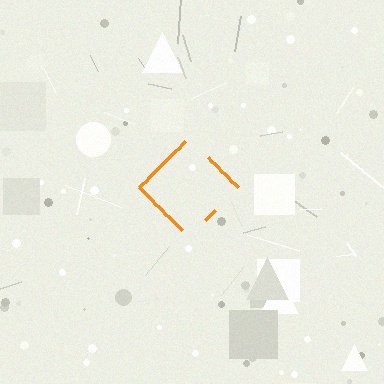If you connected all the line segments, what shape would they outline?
They would outline a diamond.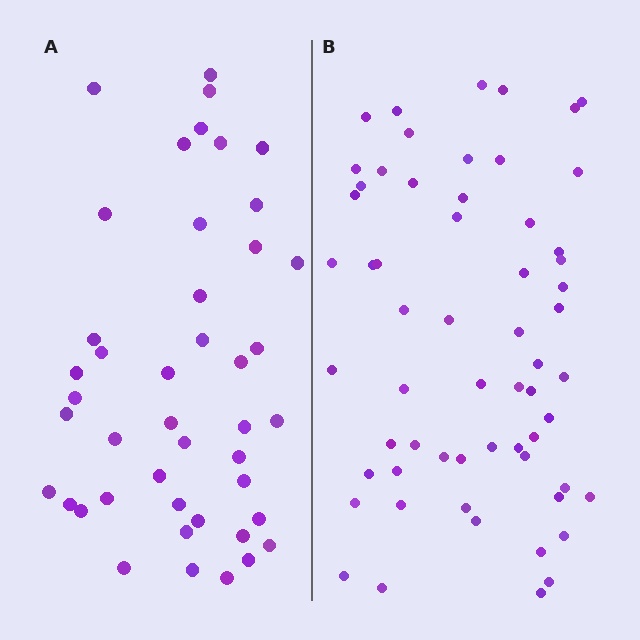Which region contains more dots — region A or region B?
Region B (the right region) has more dots.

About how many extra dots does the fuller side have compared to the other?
Region B has approximately 15 more dots than region A.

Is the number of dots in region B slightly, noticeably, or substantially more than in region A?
Region B has noticeably more, but not dramatically so. The ratio is roughly 1.4 to 1.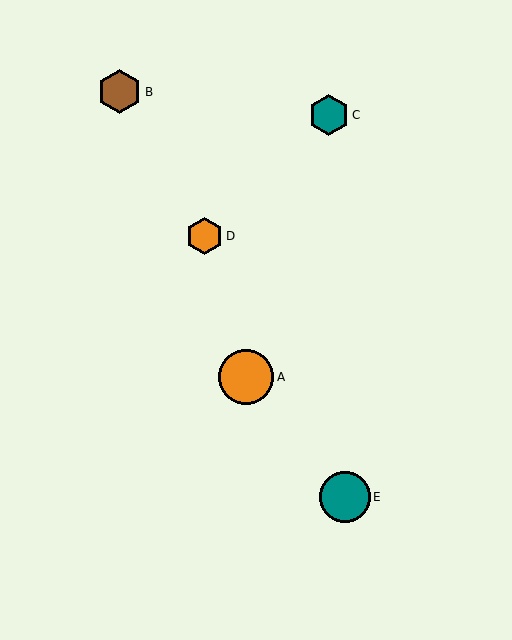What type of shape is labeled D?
Shape D is an orange hexagon.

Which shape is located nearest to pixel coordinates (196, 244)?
The orange hexagon (labeled D) at (204, 236) is nearest to that location.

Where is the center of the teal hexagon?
The center of the teal hexagon is at (329, 115).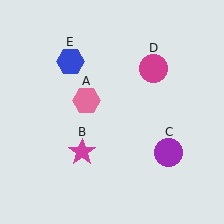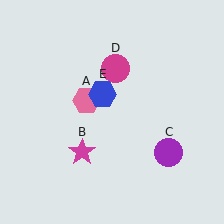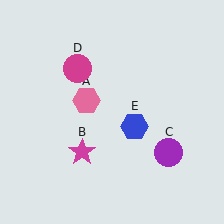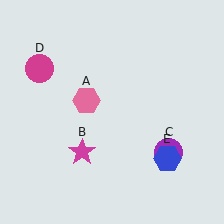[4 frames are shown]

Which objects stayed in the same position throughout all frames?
Pink hexagon (object A) and magenta star (object B) and purple circle (object C) remained stationary.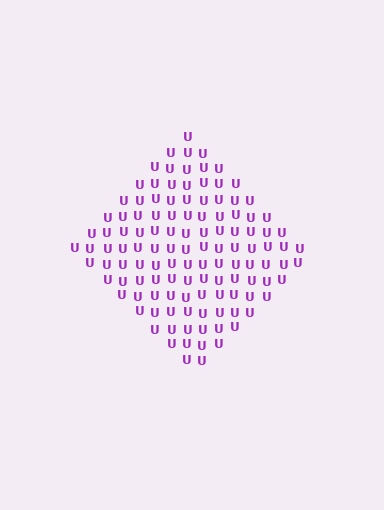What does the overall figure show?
The overall figure shows a diamond.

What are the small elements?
The small elements are letter U's.